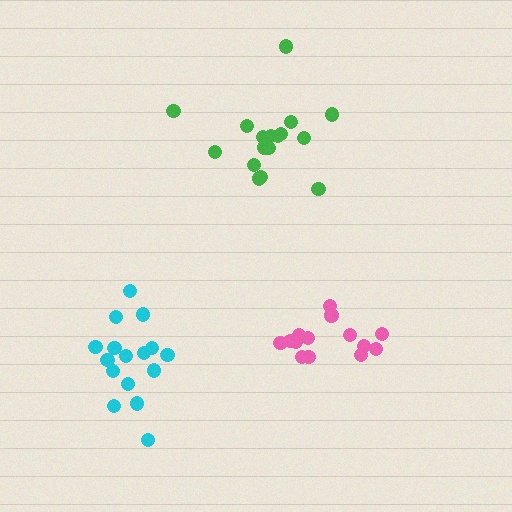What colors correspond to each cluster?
The clusters are colored: cyan, green, pink.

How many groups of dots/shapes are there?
There are 3 groups.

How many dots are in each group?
Group 1: 16 dots, Group 2: 17 dots, Group 3: 14 dots (47 total).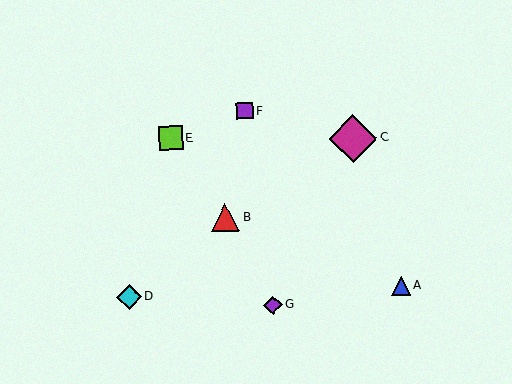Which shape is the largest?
The magenta diamond (labeled C) is the largest.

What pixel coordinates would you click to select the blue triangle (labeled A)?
Click at (401, 286) to select the blue triangle A.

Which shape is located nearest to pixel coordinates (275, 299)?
The purple diamond (labeled G) at (273, 305) is nearest to that location.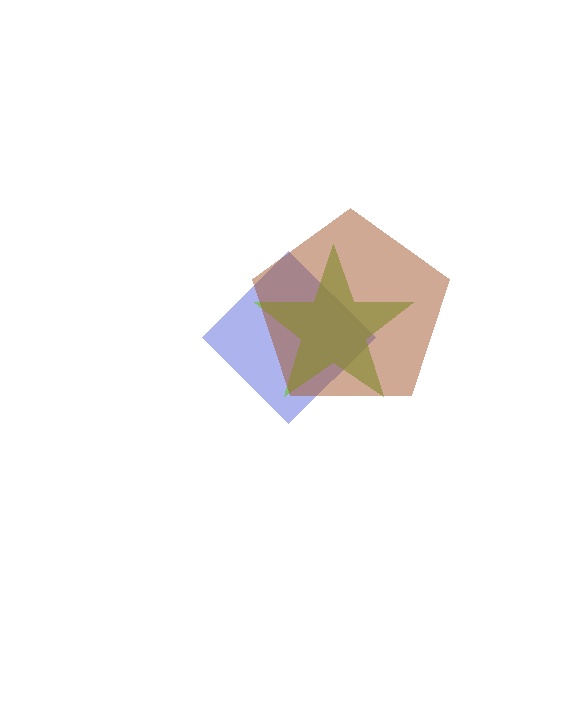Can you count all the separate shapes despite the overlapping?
Yes, there are 3 separate shapes.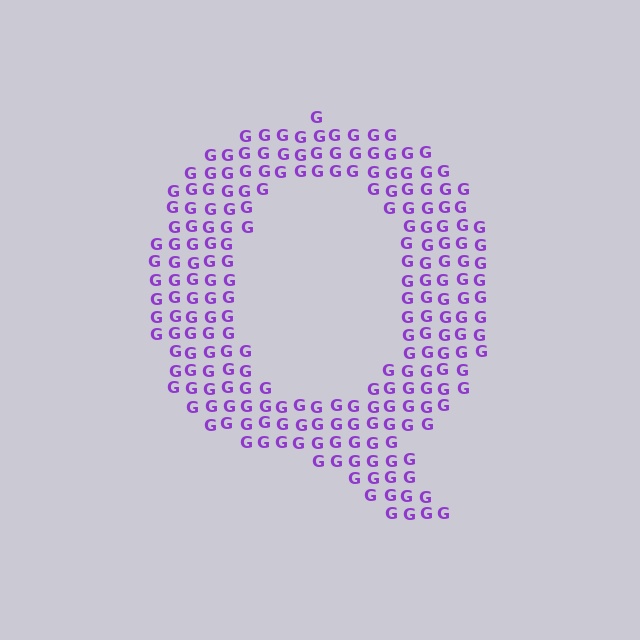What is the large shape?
The large shape is the letter Q.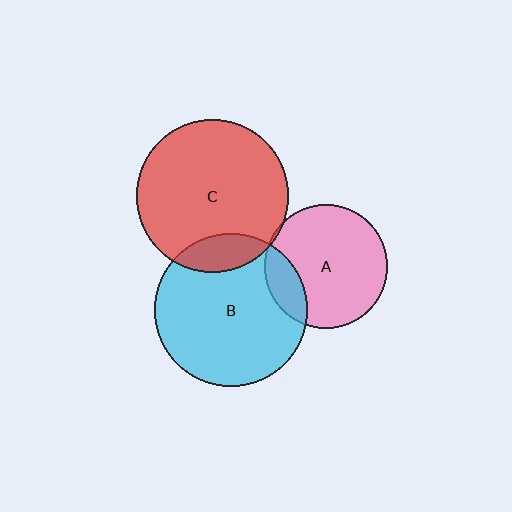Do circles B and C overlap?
Yes.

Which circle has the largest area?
Circle B (cyan).